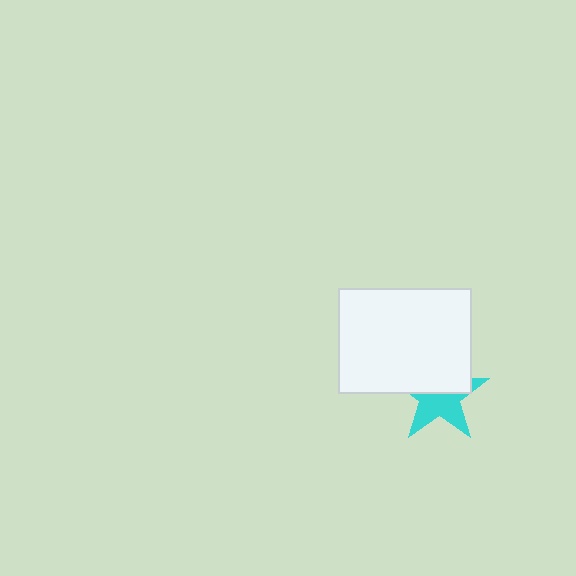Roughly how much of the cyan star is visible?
About half of it is visible (roughly 52%).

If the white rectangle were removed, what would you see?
You would see the complete cyan star.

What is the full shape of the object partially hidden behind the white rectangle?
The partially hidden object is a cyan star.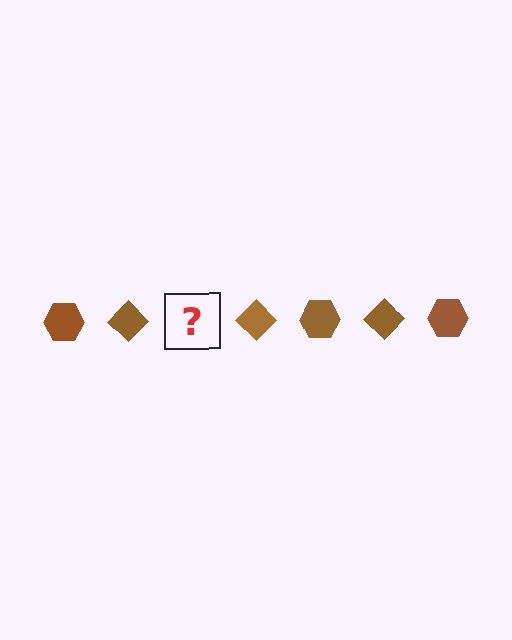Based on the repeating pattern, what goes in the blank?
The blank should be a brown hexagon.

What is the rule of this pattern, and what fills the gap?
The rule is that the pattern cycles through hexagon, diamond shapes in brown. The gap should be filled with a brown hexagon.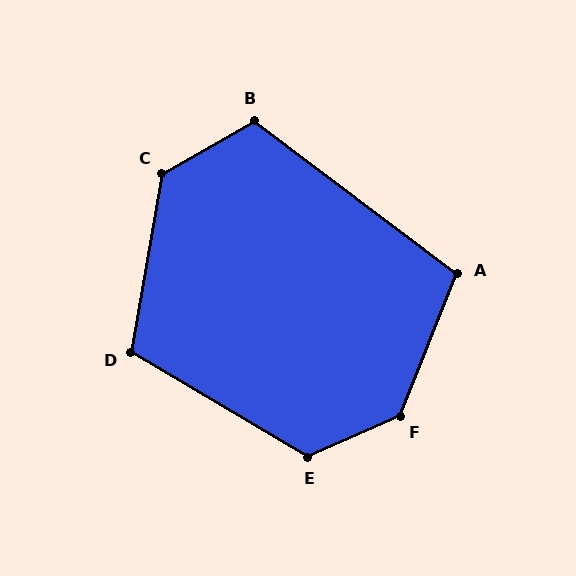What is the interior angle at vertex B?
Approximately 114 degrees (obtuse).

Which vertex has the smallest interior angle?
A, at approximately 105 degrees.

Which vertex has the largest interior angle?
F, at approximately 136 degrees.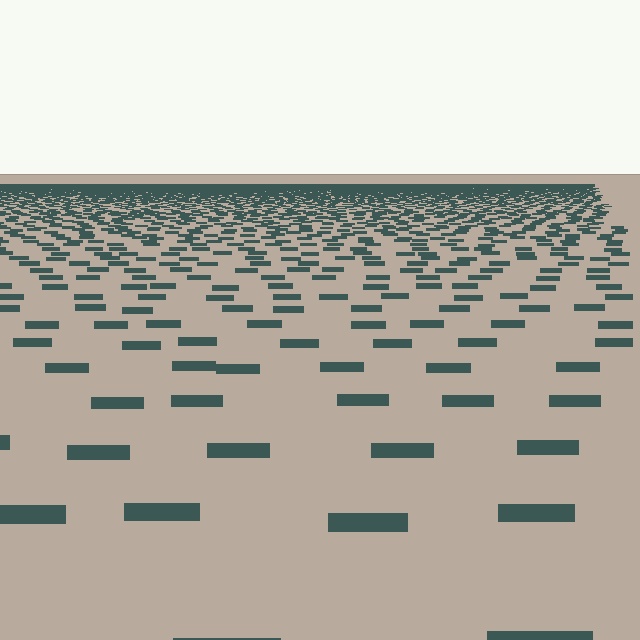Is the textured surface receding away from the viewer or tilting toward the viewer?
The surface is receding away from the viewer. Texture elements get smaller and denser toward the top.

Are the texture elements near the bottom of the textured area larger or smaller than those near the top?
Larger. Near the bottom, elements are closer to the viewer and appear at a bigger on-screen size.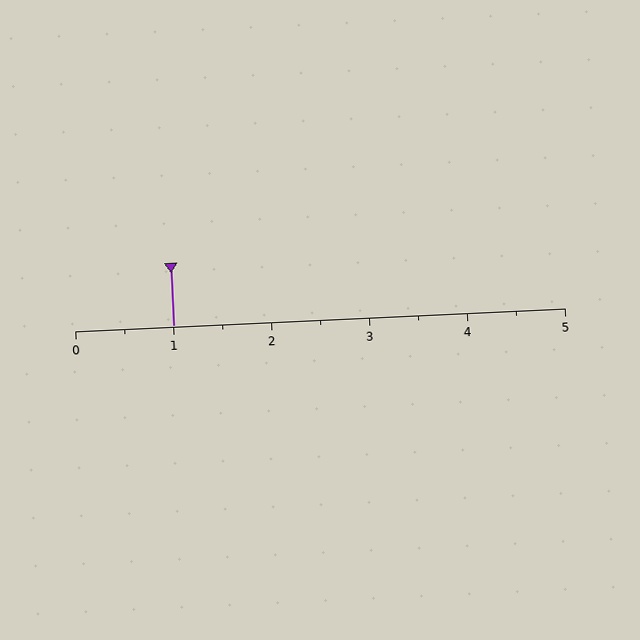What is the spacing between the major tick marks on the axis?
The major ticks are spaced 1 apart.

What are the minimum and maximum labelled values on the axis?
The axis runs from 0 to 5.